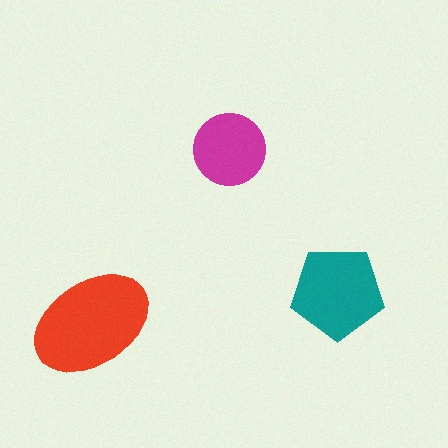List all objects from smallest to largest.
The magenta circle, the teal pentagon, the red ellipse.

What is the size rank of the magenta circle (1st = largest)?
3rd.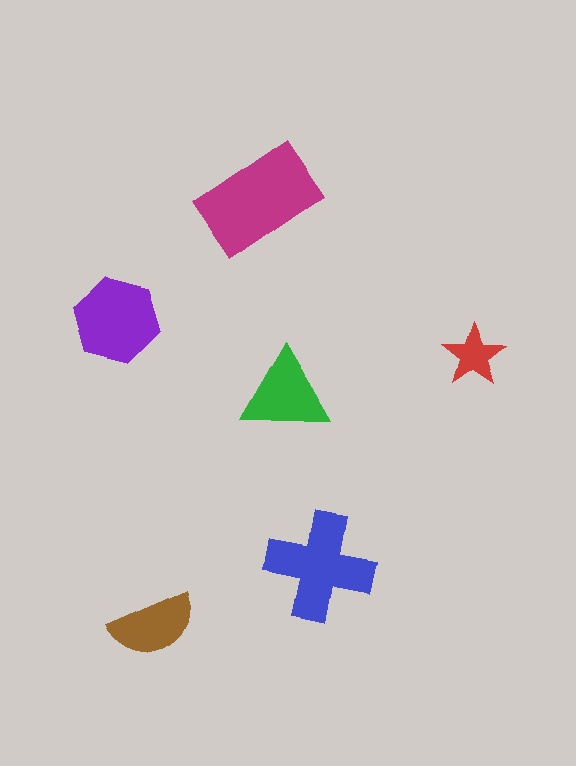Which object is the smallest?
The red star.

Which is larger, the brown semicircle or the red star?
The brown semicircle.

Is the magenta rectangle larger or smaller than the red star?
Larger.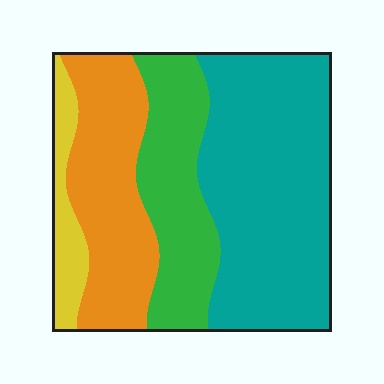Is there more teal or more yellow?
Teal.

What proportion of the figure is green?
Green covers 22% of the figure.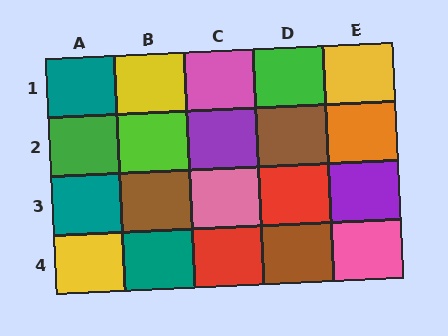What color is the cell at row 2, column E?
Orange.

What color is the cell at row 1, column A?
Teal.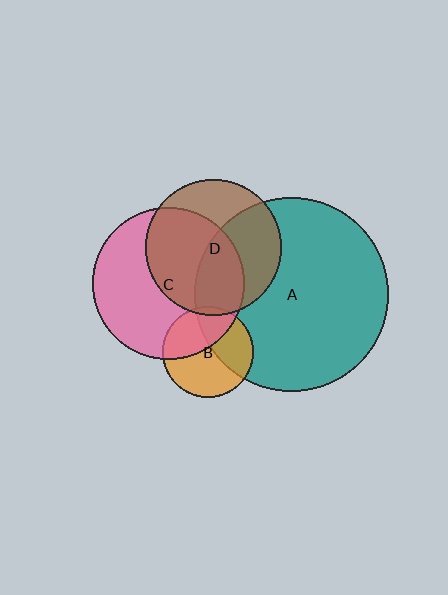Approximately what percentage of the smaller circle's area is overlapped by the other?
Approximately 5%.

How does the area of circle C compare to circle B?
Approximately 2.8 times.